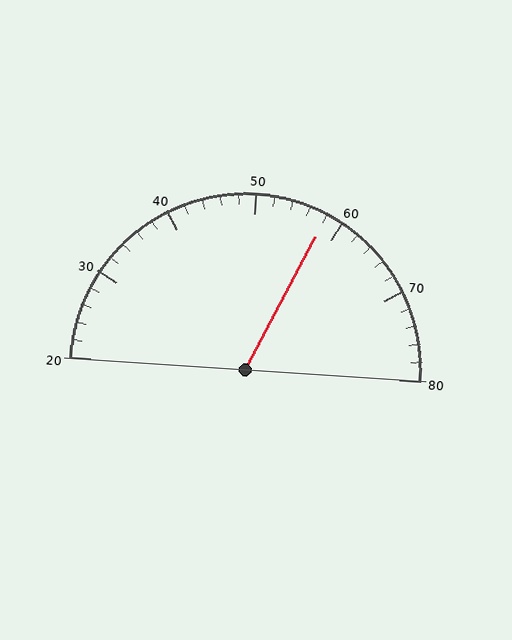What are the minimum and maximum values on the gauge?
The gauge ranges from 20 to 80.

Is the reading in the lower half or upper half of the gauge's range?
The reading is in the upper half of the range (20 to 80).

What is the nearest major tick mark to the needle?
The nearest major tick mark is 60.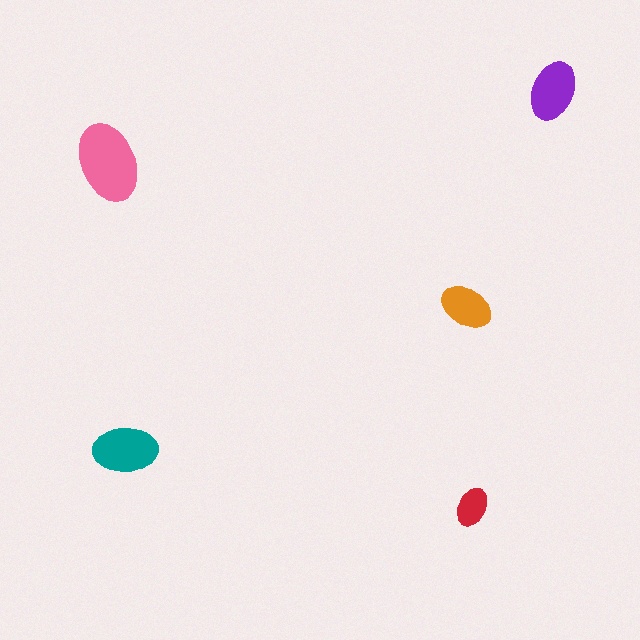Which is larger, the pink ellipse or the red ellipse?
The pink one.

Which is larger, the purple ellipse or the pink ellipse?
The pink one.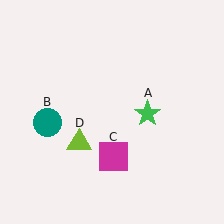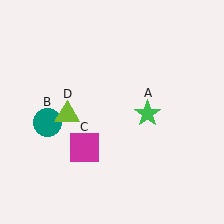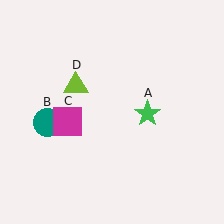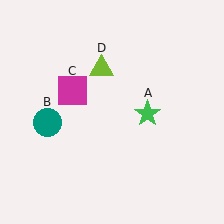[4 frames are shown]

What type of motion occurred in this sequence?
The magenta square (object C), lime triangle (object D) rotated clockwise around the center of the scene.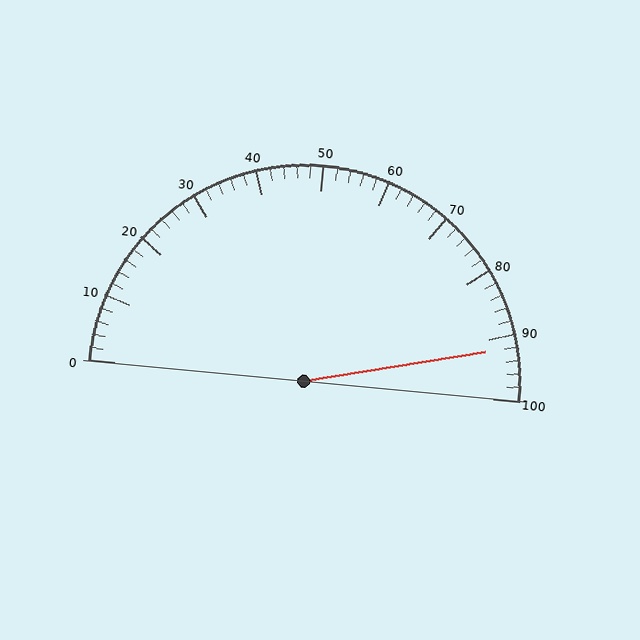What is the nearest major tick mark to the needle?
The nearest major tick mark is 90.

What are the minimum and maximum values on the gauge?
The gauge ranges from 0 to 100.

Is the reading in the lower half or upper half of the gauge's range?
The reading is in the upper half of the range (0 to 100).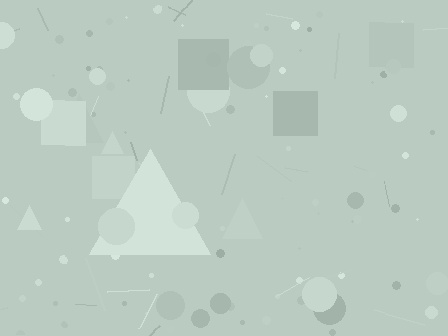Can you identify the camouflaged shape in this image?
The camouflaged shape is a triangle.